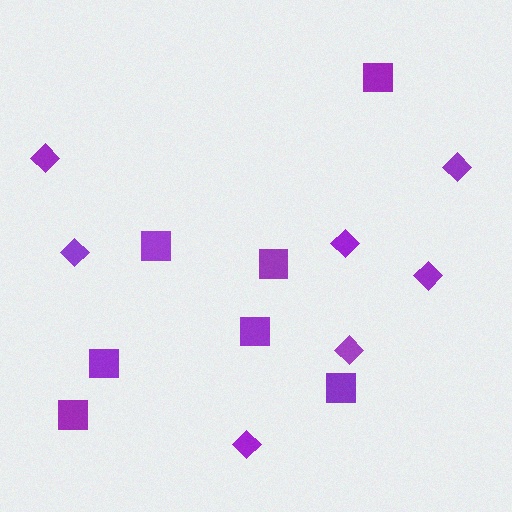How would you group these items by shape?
There are 2 groups: one group of squares (7) and one group of diamonds (7).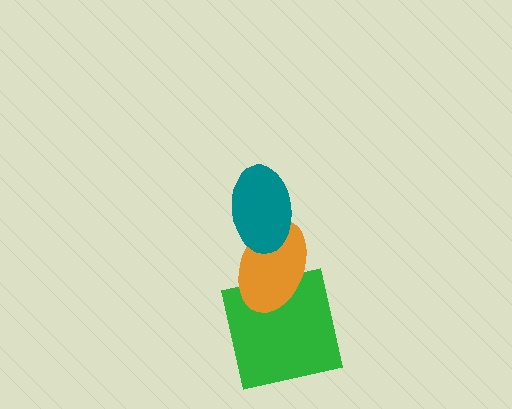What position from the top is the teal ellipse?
The teal ellipse is 1st from the top.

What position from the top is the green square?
The green square is 3rd from the top.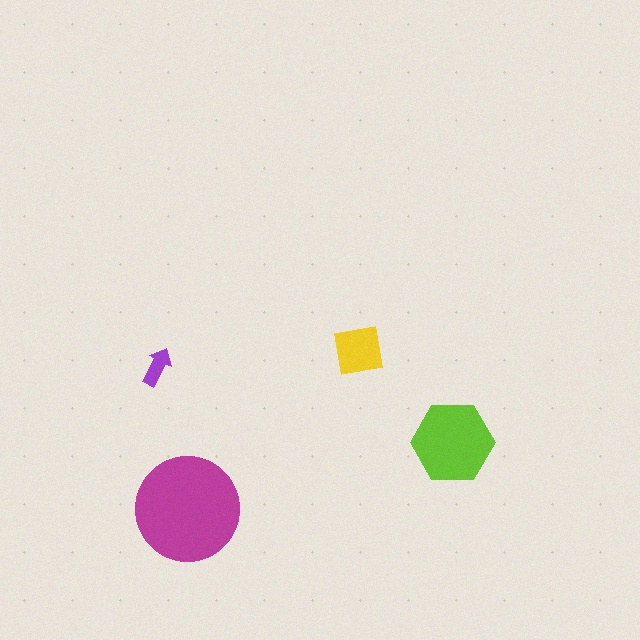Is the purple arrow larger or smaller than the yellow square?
Smaller.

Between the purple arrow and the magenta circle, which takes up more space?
The magenta circle.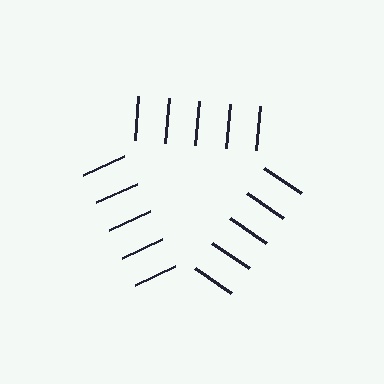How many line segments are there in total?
15 — 5 along each of the 3 edges.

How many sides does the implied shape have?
3 sides — the line-ends trace a triangle.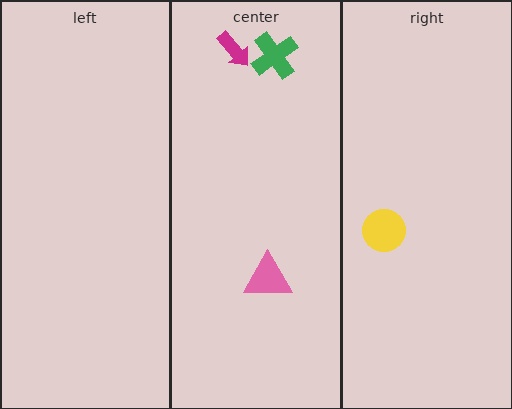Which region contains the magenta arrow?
The center region.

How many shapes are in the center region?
3.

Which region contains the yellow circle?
The right region.